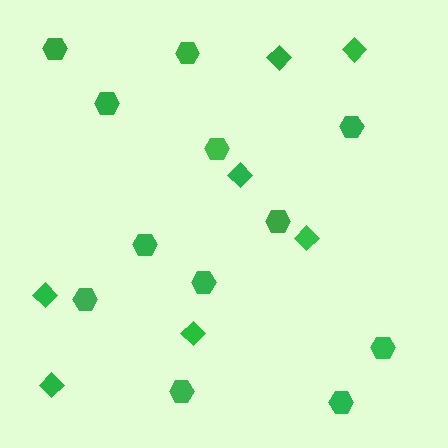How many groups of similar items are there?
There are 2 groups: one group of hexagons (12) and one group of diamonds (7).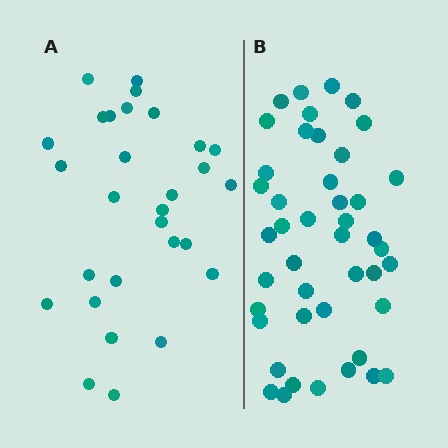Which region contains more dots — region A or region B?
Region B (the right region) has more dots.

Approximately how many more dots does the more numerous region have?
Region B has approximately 15 more dots than region A.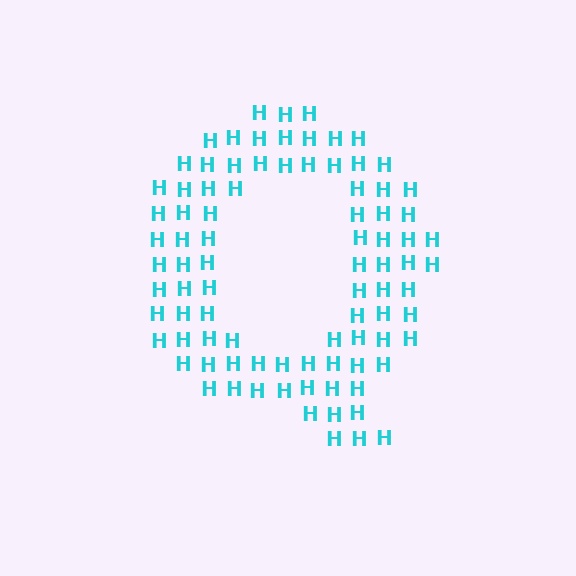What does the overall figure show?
The overall figure shows the letter Q.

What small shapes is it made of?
It is made of small letter H's.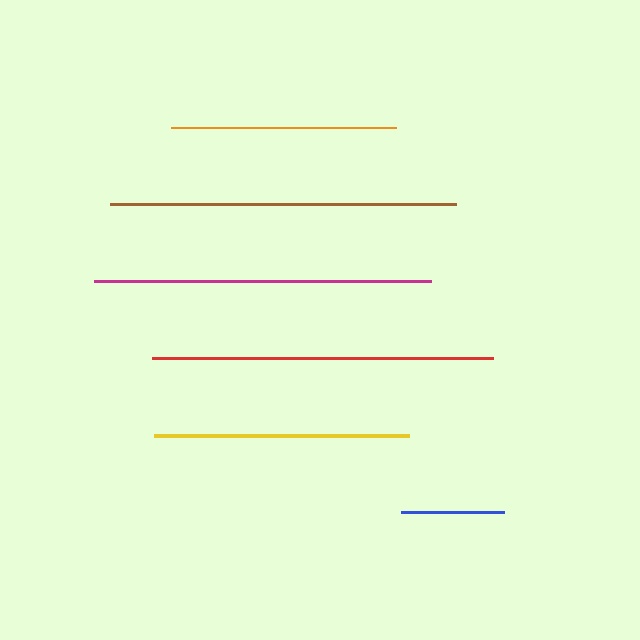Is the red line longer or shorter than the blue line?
The red line is longer than the blue line.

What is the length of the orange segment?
The orange segment is approximately 225 pixels long.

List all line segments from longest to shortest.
From longest to shortest: brown, red, magenta, yellow, orange, blue.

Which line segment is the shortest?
The blue line is the shortest at approximately 103 pixels.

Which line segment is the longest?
The brown line is the longest at approximately 346 pixels.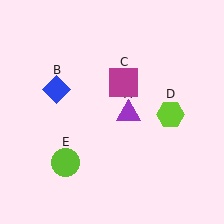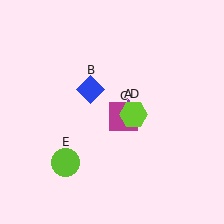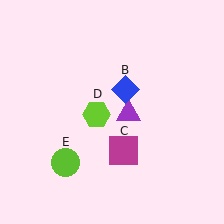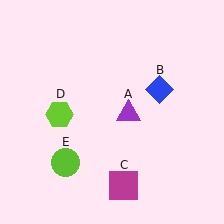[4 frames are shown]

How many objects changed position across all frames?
3 objects changed position: blue diamond (object B), magenta square (object C), lime hexagon (object D).